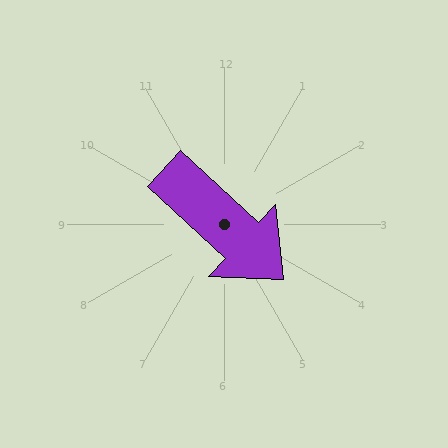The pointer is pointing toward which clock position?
Roughly 4 o'clock.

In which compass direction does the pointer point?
Southeast.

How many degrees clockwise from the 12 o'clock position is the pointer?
Approximately 133 degrees.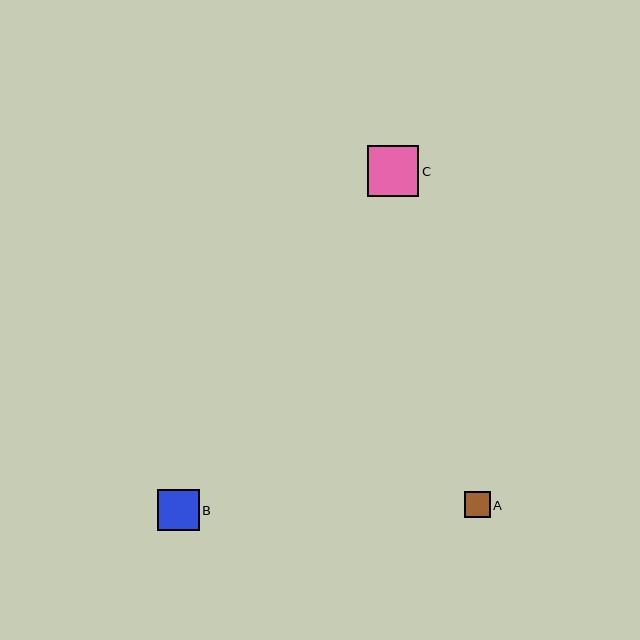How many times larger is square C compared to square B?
Square C is approximately 1.2 times the size of square B.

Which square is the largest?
Square C is the largest with a size of approximately 51 pixels.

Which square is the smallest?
Square A is the smallest with a size of approximately 26 pixels.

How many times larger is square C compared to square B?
Square C is approximately 1.2 times the size of square B.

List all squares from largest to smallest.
From largest to smallest: C, B, A.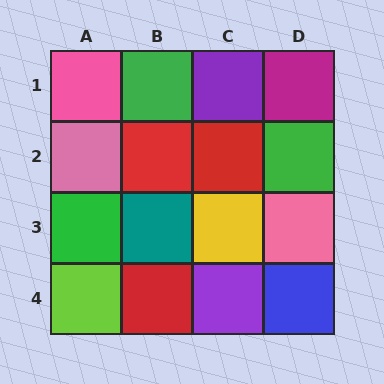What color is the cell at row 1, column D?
Magenta.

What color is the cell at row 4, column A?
Lime.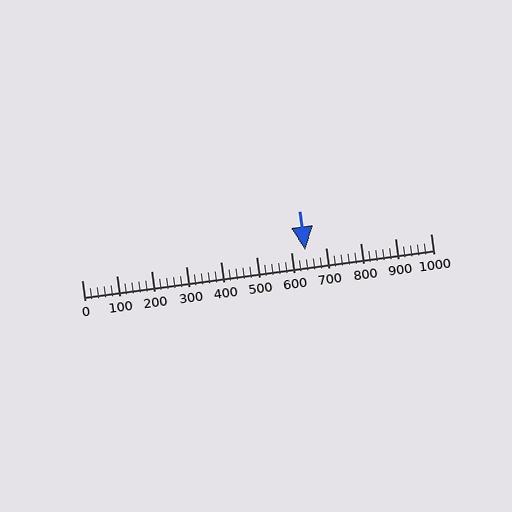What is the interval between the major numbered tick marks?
The major tick marks are spaced 100 units apart.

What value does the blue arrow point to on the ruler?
The blue arrow points to approximately 640.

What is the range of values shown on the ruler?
The ruler shows values from 0 to 1000.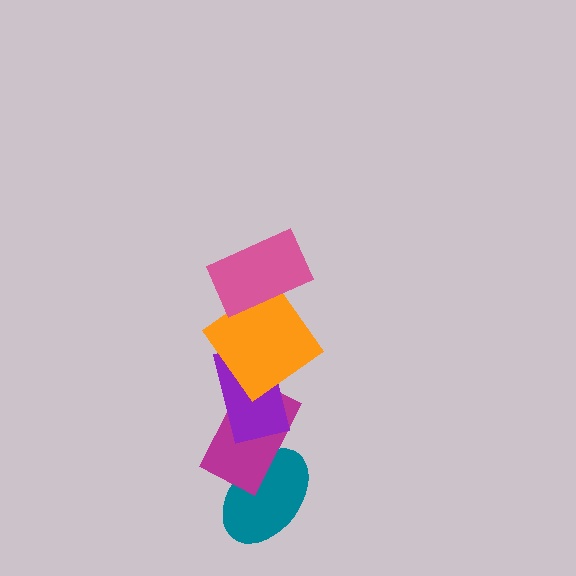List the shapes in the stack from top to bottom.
From top to bottom: the pink rectangle, the orange diamond, the purple rectangle, the magenta rectangle, the teal ellipse.